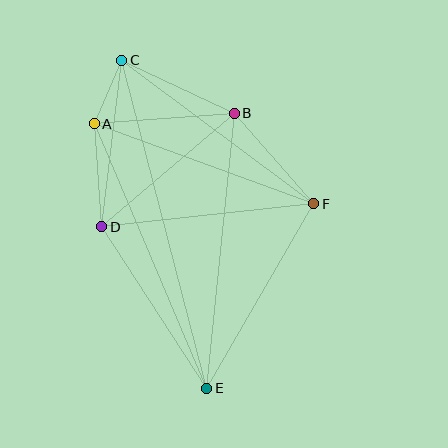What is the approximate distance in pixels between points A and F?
The distance between A and F is approximately 233 pixels.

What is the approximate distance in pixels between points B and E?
The distance between B and E is approximately 276 pixels.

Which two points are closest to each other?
Points A and C are closest to each other.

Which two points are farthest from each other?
Points C and E are farthest from each other.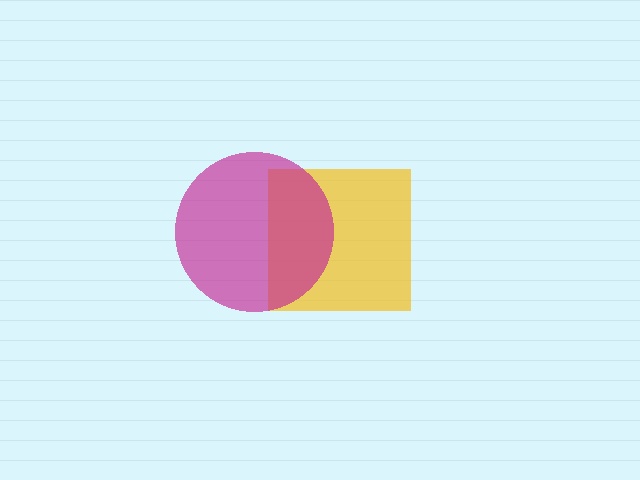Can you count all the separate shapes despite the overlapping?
Yes, there are 2 separate shapes.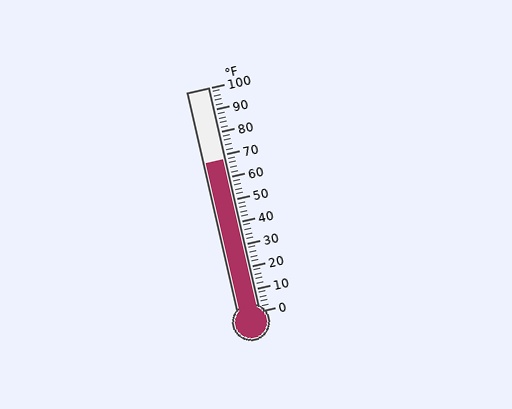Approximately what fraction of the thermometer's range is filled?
The thermometer is filled to approximately 70% of its range.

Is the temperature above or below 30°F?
The temperature is above 30°F.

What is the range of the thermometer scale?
The thermometer scale ranges from 0°F to 100°F.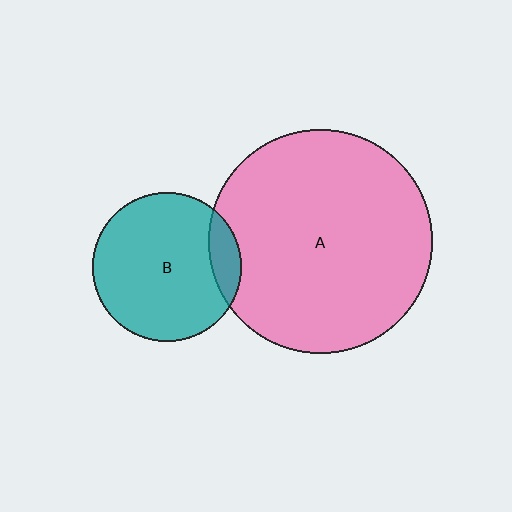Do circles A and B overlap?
Yes.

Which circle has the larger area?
Circle A (pink).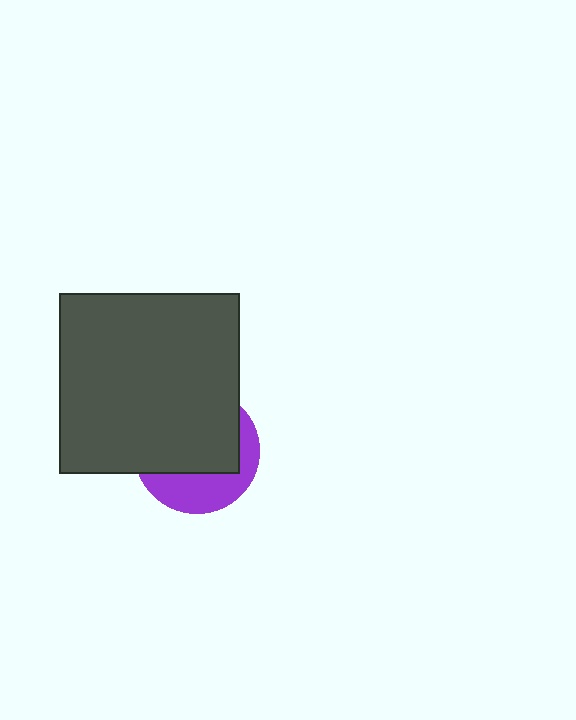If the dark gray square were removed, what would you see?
You would see the complete purple circle.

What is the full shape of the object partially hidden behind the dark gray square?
The partially hidden object is a purple circle.